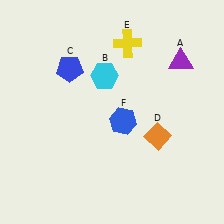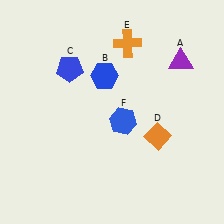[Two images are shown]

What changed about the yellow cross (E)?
In Image 1, E is yellow. In Image 2, it changed to orange.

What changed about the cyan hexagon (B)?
In Image 1, B is cyan. In Image 2, it changed to blue.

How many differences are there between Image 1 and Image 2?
There are 2 differences between the two images.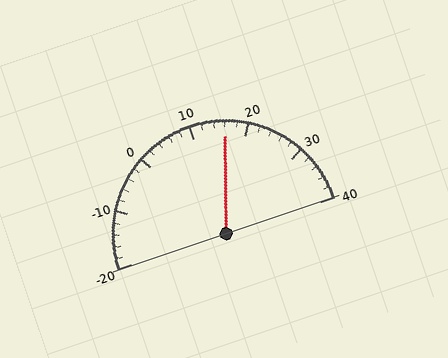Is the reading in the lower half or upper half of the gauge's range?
The reading is in the upper half of the range (-20 to 40).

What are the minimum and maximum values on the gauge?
The gauge ranges from -20 to 40.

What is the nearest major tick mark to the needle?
The nearest major tick mark is 20.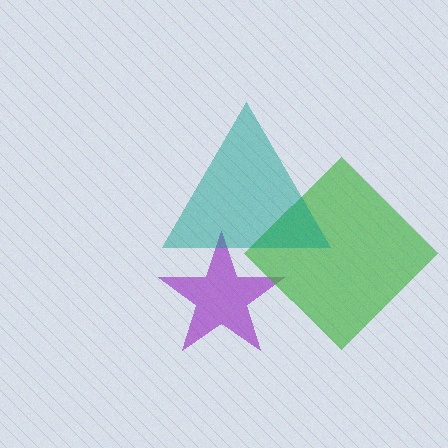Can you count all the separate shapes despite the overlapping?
Yes, there are 3 separate shapes.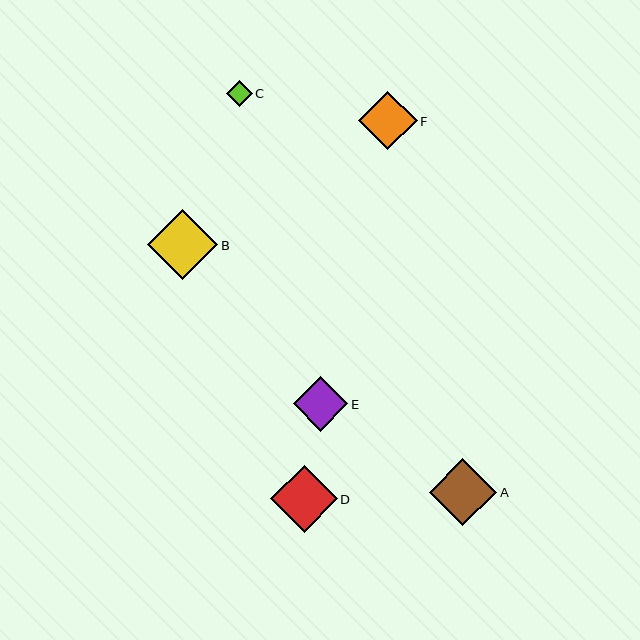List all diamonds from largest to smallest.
From largest to smallest: B, A, D, F, E, C.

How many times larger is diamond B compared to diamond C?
Diamond B is approximately 2.7 times the size of diamond C.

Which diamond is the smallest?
Diamond C is the smallest with a size of approximately 26 pixels.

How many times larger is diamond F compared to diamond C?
Diamond F is approximately 2.2 times the size of diamond C.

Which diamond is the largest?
Diamond B is the largest with a size of approximately 70 pixels.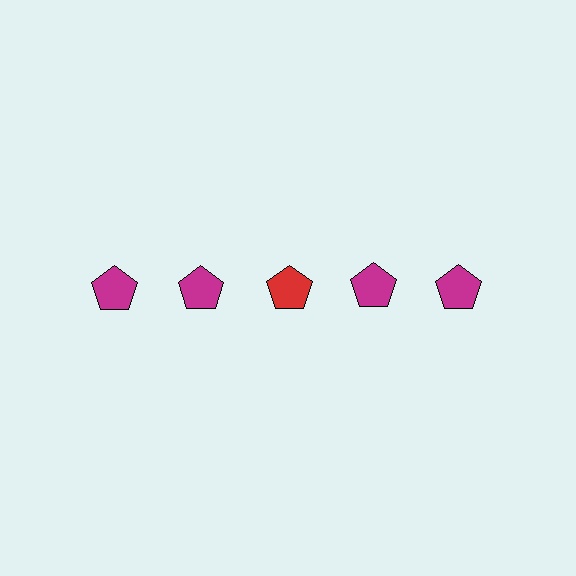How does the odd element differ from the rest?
It has a different color: red instead of magenta.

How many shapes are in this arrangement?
There are 5 shapes arranged in a grid pattern.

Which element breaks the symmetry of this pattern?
The red pentagon in the top row, center column breaks the symmetry. All other shapes are magenta pentagons.